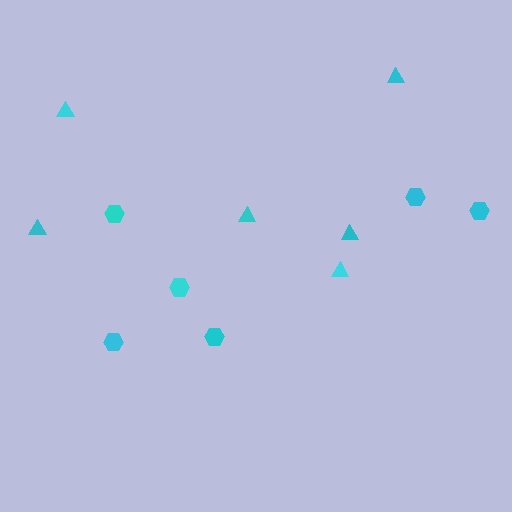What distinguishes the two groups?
There are 2 groups: one group of hexagons (6) and one group of triangles (6).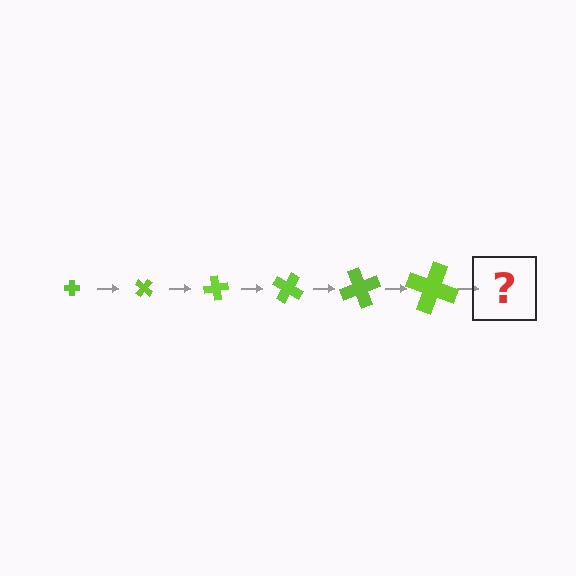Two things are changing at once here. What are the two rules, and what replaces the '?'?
The two rules are that the cross grows larger each step and it rotates 40 degrees each step. The '?' should be a cross, larger than the previous one and rotated 240 degrees from the start.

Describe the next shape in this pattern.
It should be a cross, larger than the previous one and rotated 240 degrees from the start.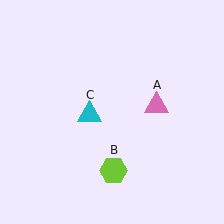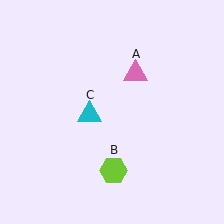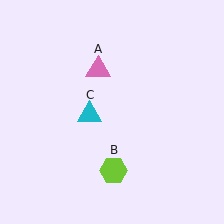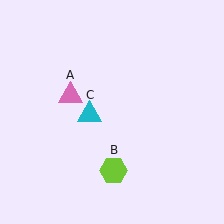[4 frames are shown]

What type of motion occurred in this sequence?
The pink triangle (object A) rotated counterclockwise around the center of the scene.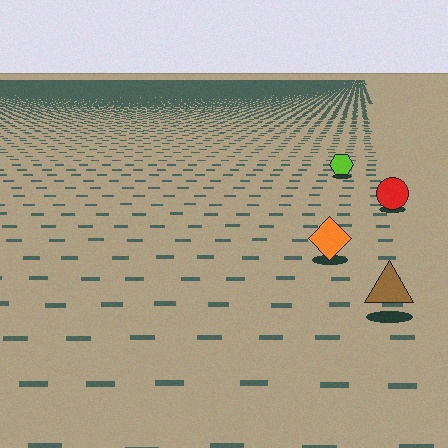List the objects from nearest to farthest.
From nearest to farthest: the brown triangle, the orange diamond, the red circle, the lime hexagon.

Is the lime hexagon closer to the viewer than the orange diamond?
No. The orange diamond is closer — you can tell from the texture gradient: the ground texture is coarser near it.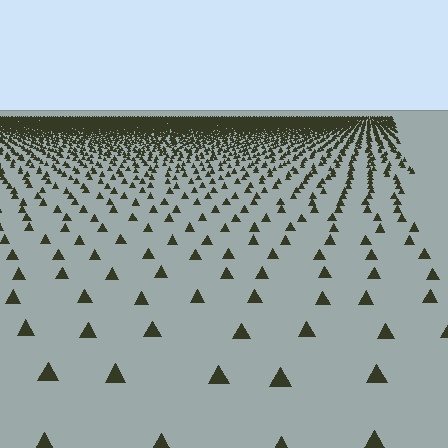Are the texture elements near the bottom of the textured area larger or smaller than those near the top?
Larger. Near the bottom, elements are closer to the viewer and appear at a bigger on-screen size.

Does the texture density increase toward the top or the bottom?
Density increases toward the top.